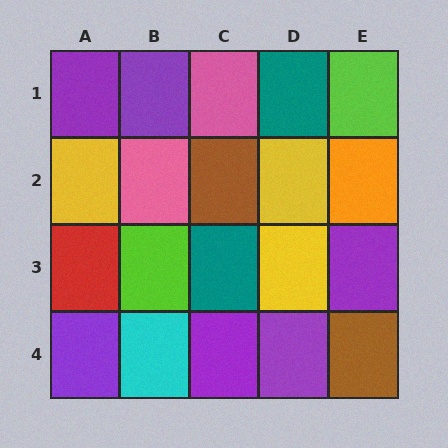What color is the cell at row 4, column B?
Cyan.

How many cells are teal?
2 cells are teal.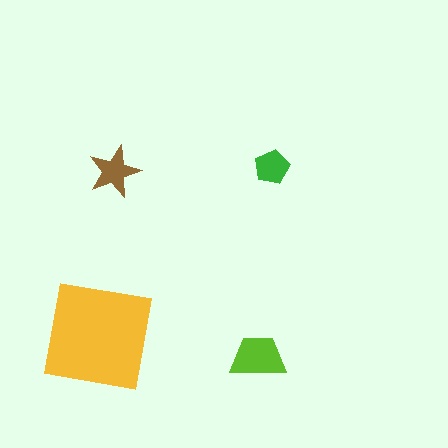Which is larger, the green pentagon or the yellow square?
The yellow square.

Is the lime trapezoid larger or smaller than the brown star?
Larger.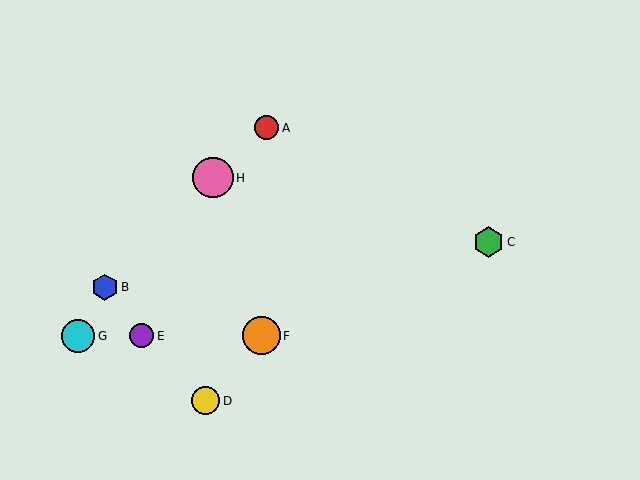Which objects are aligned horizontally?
Objects E, F, G are aligned horizontally.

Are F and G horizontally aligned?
Yes, both are at y≈336.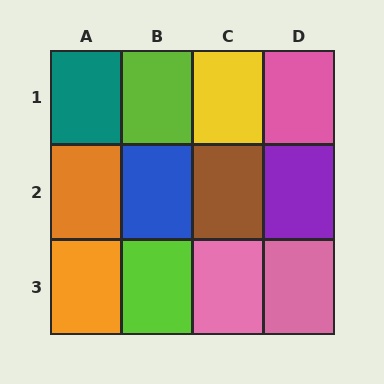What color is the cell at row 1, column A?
Teal.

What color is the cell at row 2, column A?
Orange.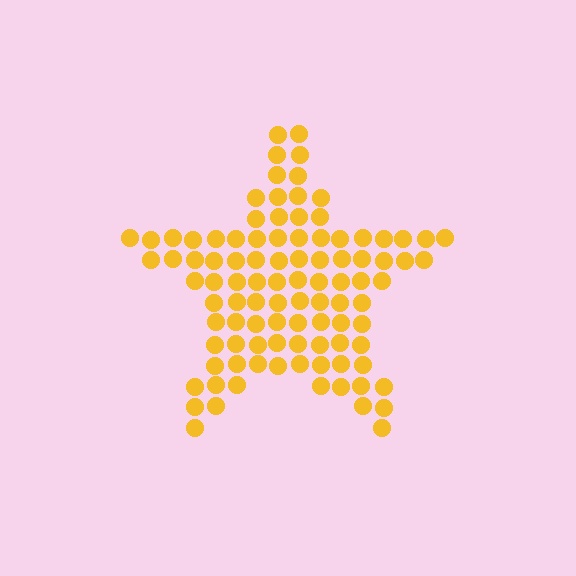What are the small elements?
The small elements are circles.